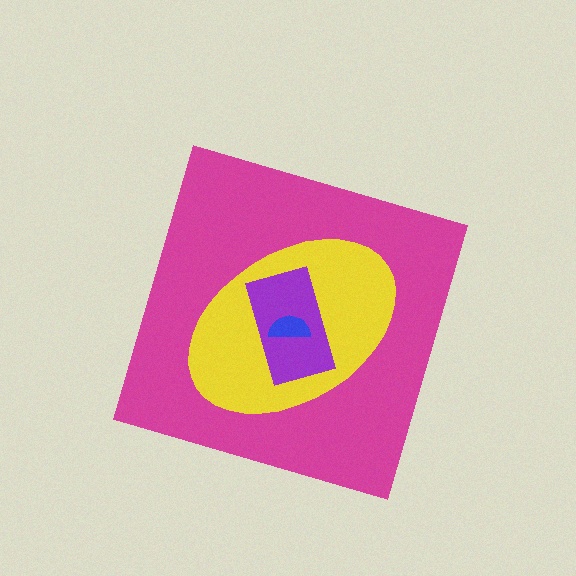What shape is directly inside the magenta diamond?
The yellow ellipse.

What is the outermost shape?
The magenta diamond.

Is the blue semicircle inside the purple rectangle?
Yes.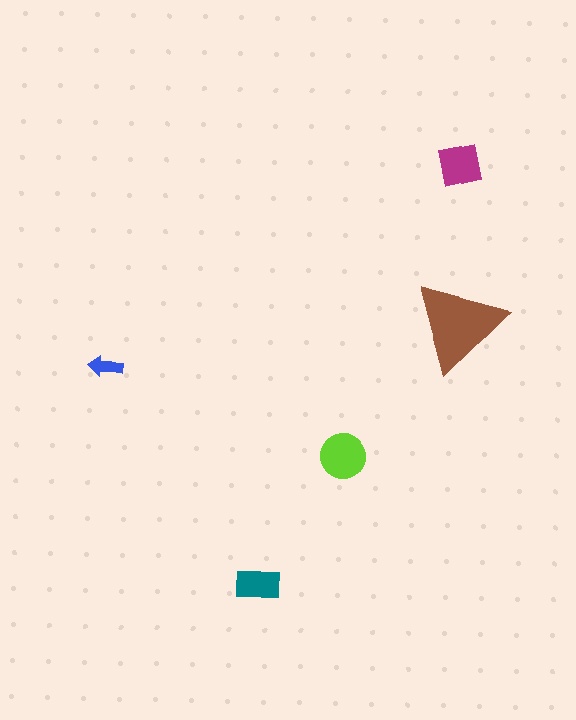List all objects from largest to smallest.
The brown triangle, the lime circle, the magenta square, the teal rectangle, the blue arrow.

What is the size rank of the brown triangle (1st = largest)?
1st.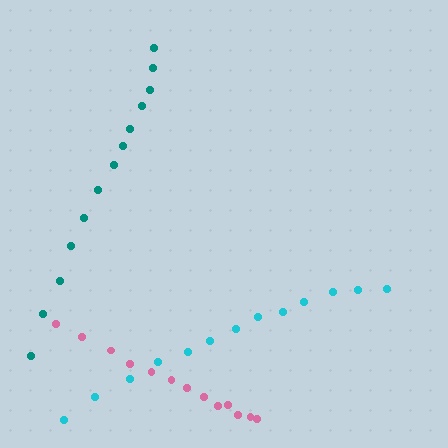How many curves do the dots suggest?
There are 3 distinct paths.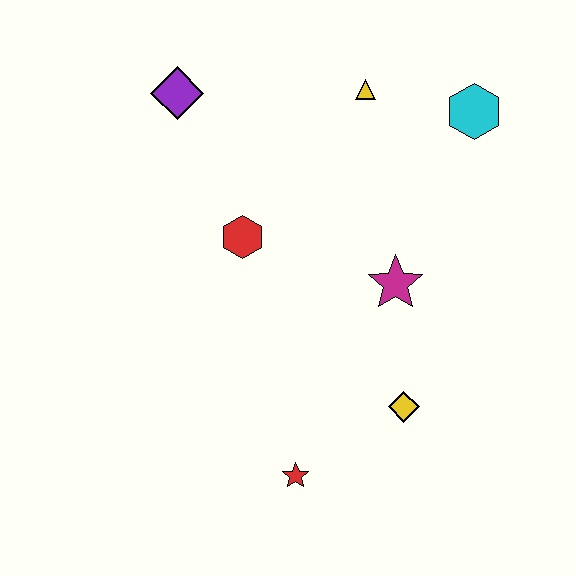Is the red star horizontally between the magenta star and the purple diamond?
Yes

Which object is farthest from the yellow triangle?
The red star is farthest from the yellow triangle.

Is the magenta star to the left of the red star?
No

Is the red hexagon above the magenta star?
Yes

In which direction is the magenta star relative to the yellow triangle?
The magenta star is below the yellow triangle.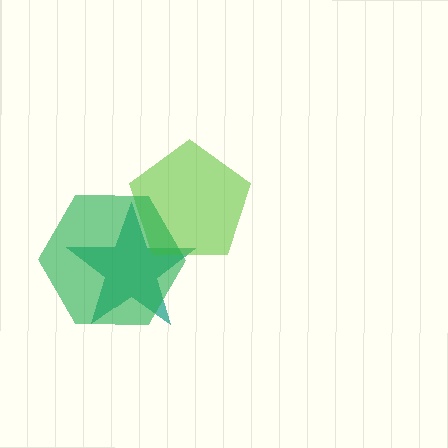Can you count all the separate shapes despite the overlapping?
Yes, there are 3 separate shapes.